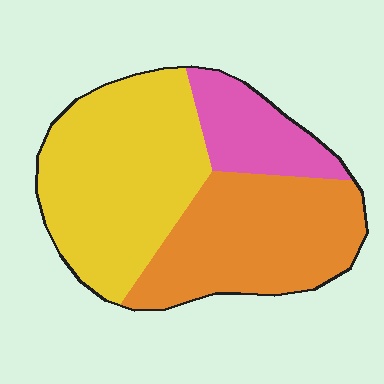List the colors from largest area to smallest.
From largest to smallest: yellow, orange, pink.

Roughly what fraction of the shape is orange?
Orange covers 38% of the shape.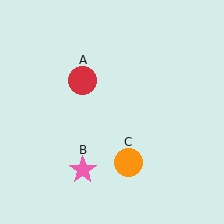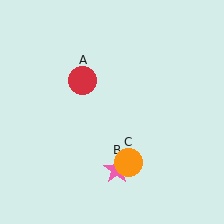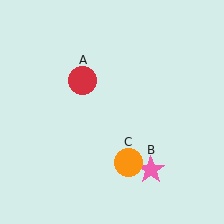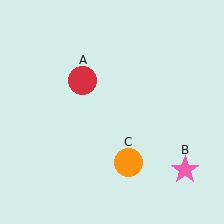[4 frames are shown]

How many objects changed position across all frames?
1 object changed position: pink star (object B).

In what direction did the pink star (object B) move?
The pink star (object B) moved right.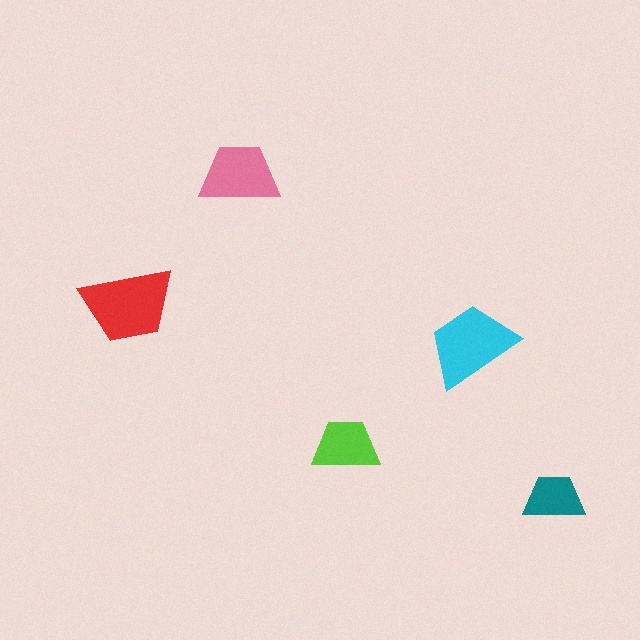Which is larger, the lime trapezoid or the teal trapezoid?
The lime one.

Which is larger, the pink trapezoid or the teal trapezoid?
The pink one.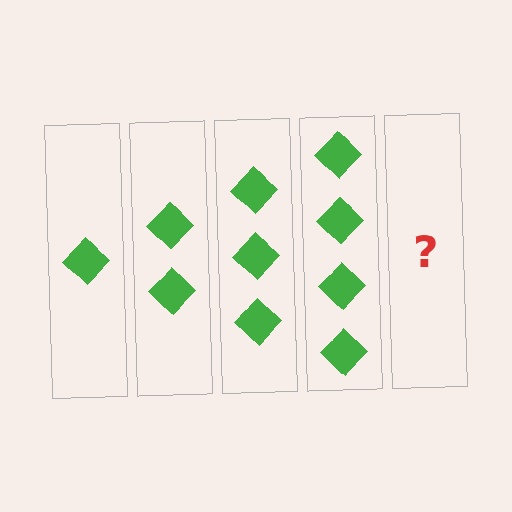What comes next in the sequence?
The next element should be 5 diamonds.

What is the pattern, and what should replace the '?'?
The pattern is that each step adds one more diamond. The '?' should be 5 diamonds.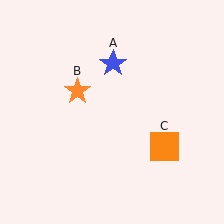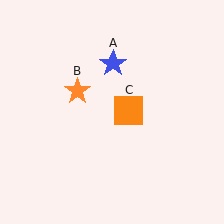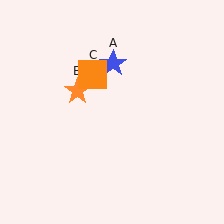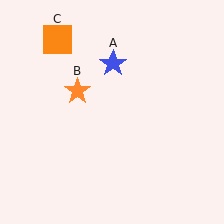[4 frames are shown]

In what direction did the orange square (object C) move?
The orange square (object C) moved up and to the left.